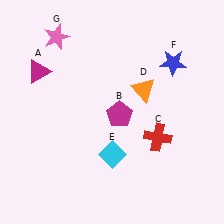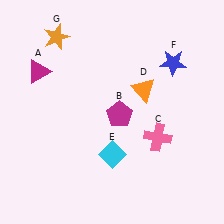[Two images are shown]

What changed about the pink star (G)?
In Image 1, G is pink. In Image 2, it changed to orange.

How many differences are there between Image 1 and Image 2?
There are 2 differences between the two images.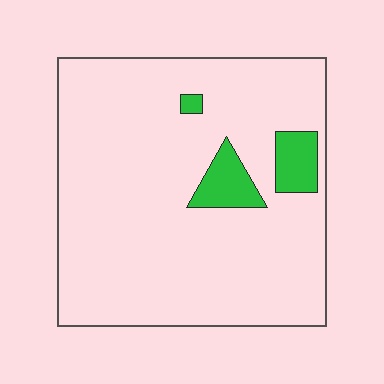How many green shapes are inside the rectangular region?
3.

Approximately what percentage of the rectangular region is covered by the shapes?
Approximately 10%.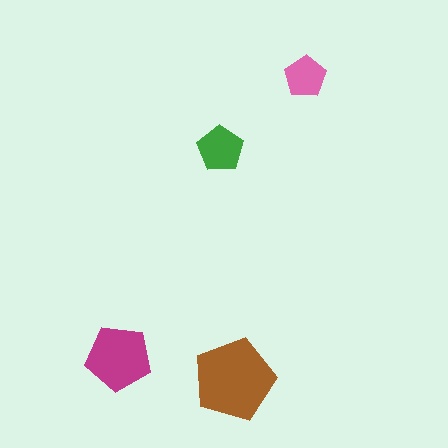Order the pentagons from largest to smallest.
the brown one, the magenta one, the green one, the pink one.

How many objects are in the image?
There are 4 objects in the image.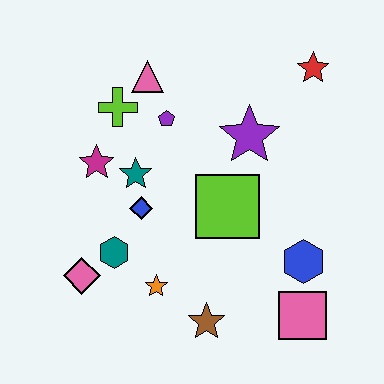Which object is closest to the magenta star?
The teal star is closest to the magenta star.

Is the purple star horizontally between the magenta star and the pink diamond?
No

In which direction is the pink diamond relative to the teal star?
The pink diamond is below the teal star.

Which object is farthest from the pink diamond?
The red star is farthest from the pink diamond.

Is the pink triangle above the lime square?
Yes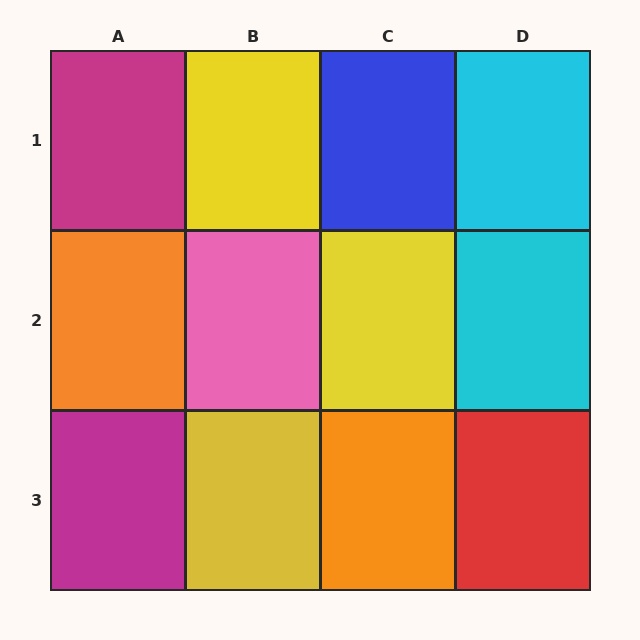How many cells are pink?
1 cell is pink.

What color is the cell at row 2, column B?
Pink.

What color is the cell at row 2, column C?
Yellow.